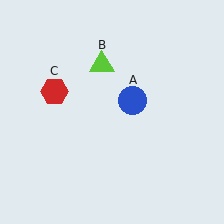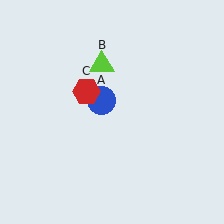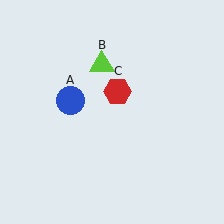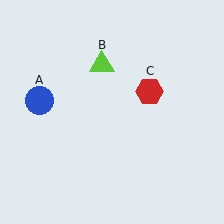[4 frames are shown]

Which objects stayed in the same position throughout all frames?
Lime triangle (object B) remained stationary.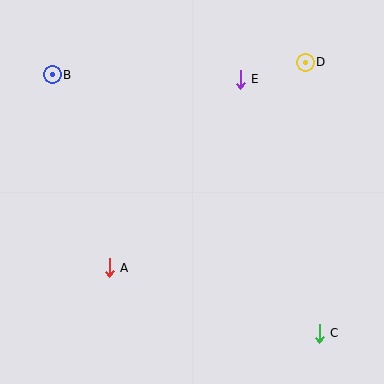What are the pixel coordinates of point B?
Point B is at (52, 75).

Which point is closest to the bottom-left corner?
Point A is closest to the bottom-left corner.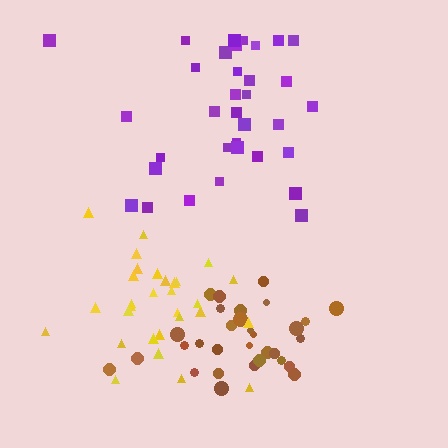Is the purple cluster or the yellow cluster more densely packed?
Yellow.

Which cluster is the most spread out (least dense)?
Purple.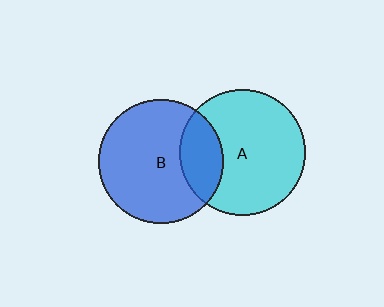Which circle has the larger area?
Circle A (cyan).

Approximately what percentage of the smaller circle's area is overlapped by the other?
Approximately 25%.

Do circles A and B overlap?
Yes.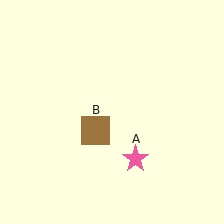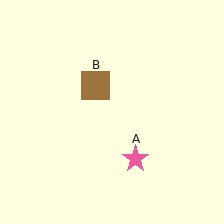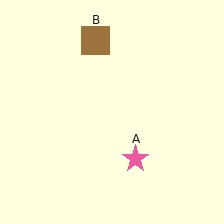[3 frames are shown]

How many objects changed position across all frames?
1 object changed position: brown square (object B).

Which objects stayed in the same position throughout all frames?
Pink star (object A) remained stationary.